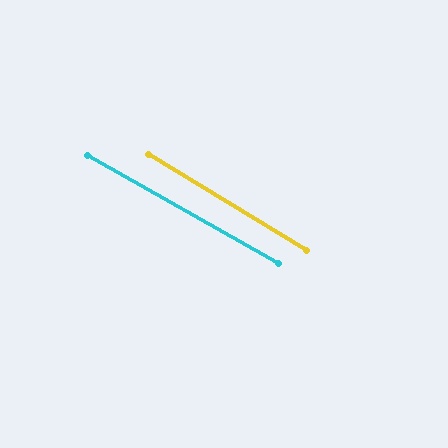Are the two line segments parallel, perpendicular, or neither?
Parallel — their directions differ by only 1.7°.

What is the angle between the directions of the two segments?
Approximately 2 degrees.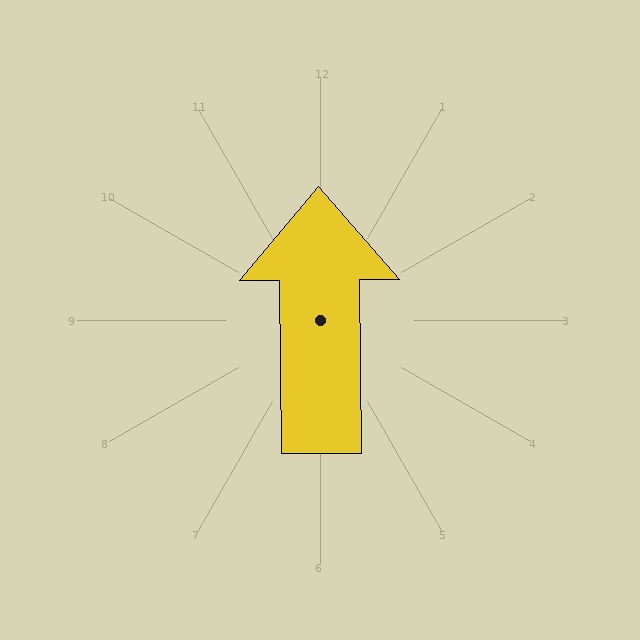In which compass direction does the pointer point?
North.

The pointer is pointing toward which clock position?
Roughly 12 o'clock.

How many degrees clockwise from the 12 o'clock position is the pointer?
Approximately 359 degrees.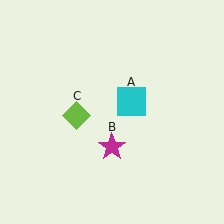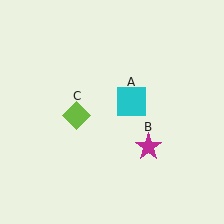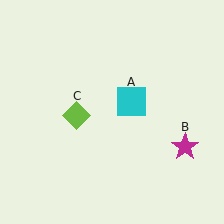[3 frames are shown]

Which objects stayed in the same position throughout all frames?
Cyan square (object A) and lime diamond (object C) remained stationary.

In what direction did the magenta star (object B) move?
The magenta star (object B) moved right.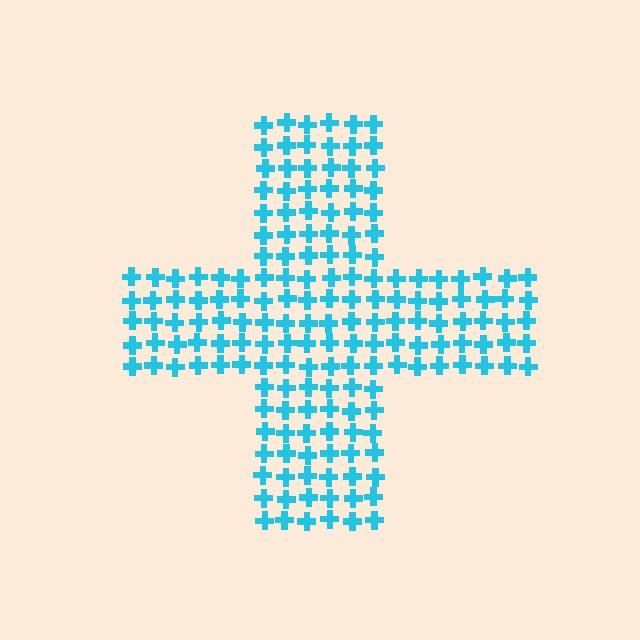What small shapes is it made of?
It is made of small crosses.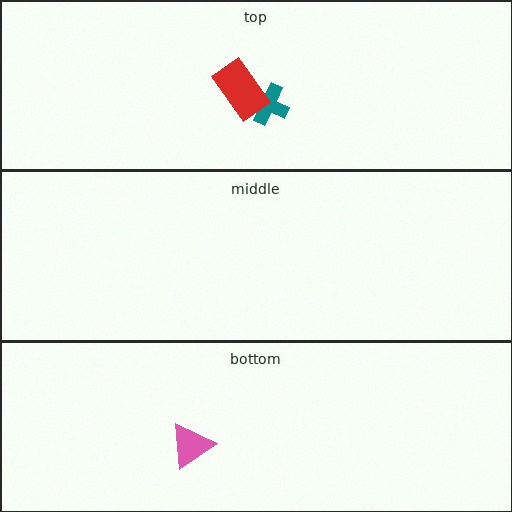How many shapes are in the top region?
2.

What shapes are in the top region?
The teal cross, the red rectangle.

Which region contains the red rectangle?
The top region.